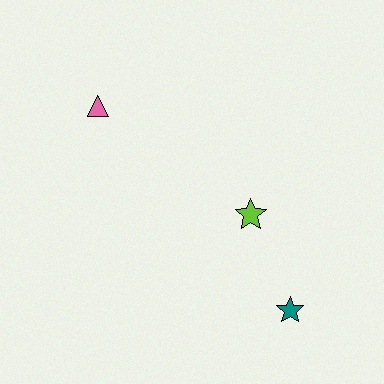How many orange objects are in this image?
There are no orange objects.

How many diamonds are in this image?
There are no diamonds.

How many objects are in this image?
There are 3 objects.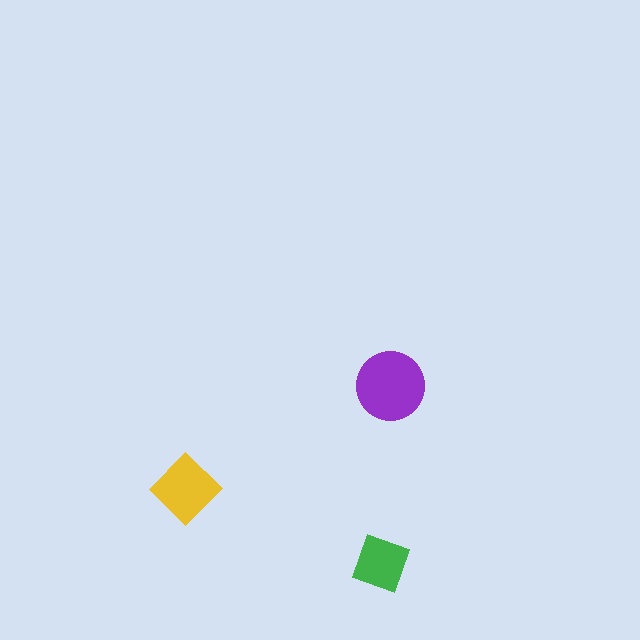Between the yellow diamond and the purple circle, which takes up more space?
The purple circle.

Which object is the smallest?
The green diamond.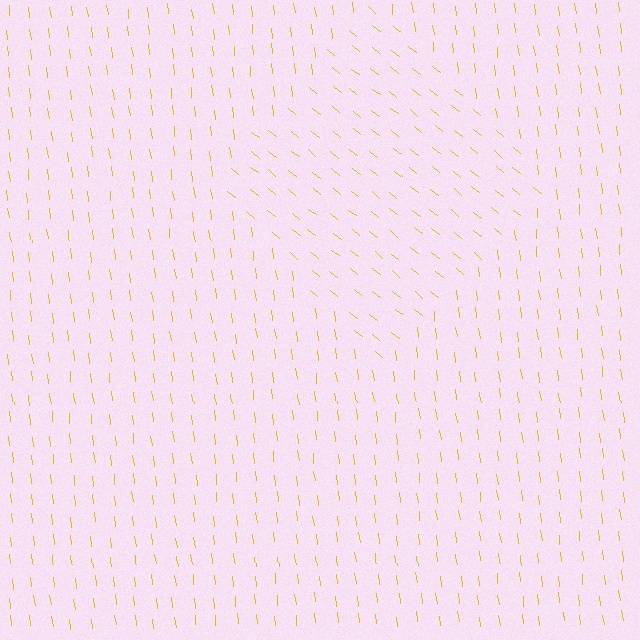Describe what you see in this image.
The image is filled with small yellow line segments. A diamond region in the image has lines oriented differently from the surrounding lines, creating a visible texture boundary.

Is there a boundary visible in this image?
Yes, there is a texture boundary formed by a change in line orientation.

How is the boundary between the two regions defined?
The boundary is defined purely by a change in line orientation (approximately 45 degrees difference). All lines are the same color and thickness.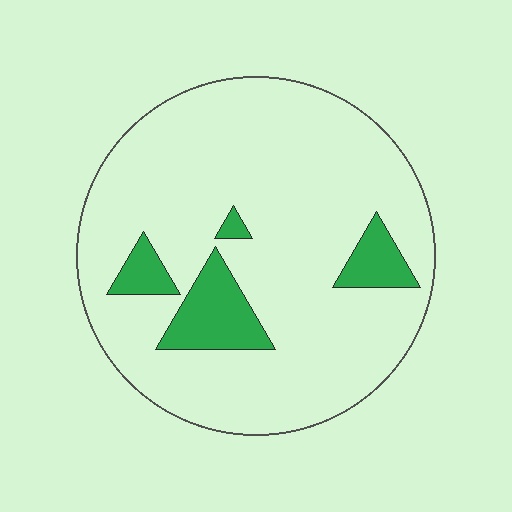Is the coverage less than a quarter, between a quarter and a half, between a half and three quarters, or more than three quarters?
Less than a quarter.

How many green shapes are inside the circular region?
4.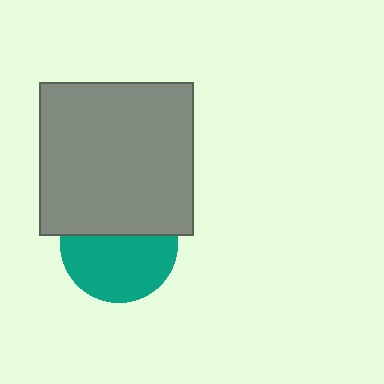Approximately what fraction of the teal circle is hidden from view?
Roughly 41% of the teal circle is hidden behind the gray square.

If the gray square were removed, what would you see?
You would see the complete teal circle.